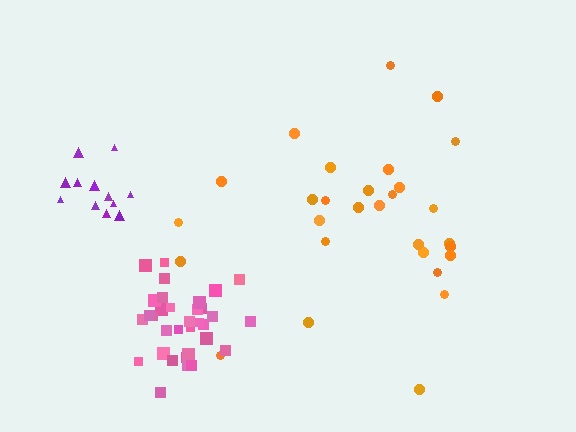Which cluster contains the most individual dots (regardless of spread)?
Pink (34).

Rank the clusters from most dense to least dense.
pink, purple, orange.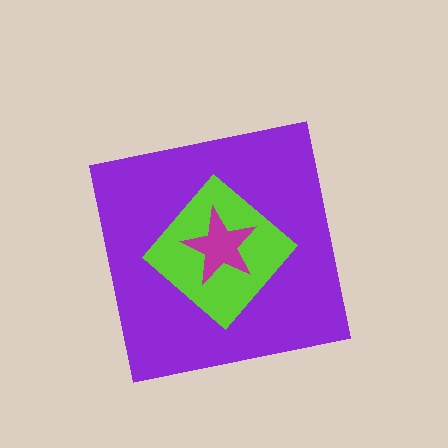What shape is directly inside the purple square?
The lime diamond.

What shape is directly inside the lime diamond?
The magenta star.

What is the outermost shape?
The purple square.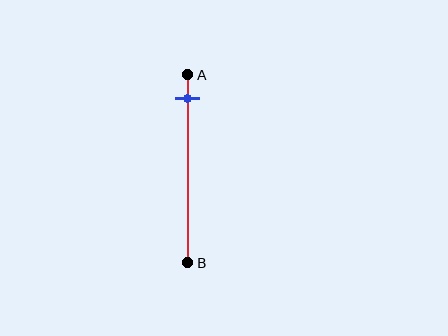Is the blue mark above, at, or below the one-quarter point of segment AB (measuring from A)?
The blue mark is above the one-quarter point of segment AB.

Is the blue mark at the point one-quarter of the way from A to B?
No, the mark is at about 15% from A, not at the 25% one-quarter point.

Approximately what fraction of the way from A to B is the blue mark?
The blue mark is approximately 15% of the way from A to B.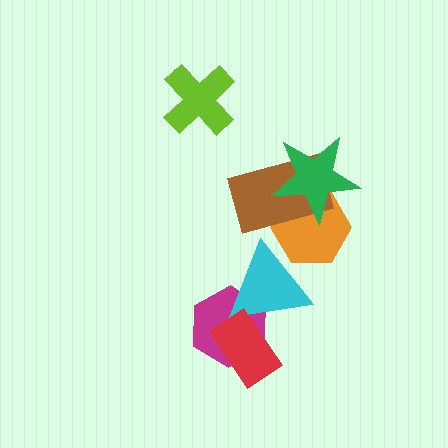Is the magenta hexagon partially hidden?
Yes, it is partially covered by another shape.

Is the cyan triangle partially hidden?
Yes, it is partially covered by another shape.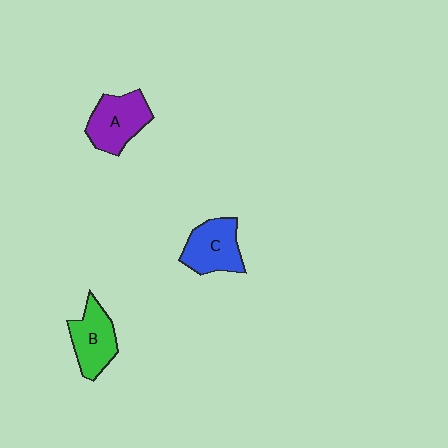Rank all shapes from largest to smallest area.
From largest to smallest: A (purple), C (blue), B (green).